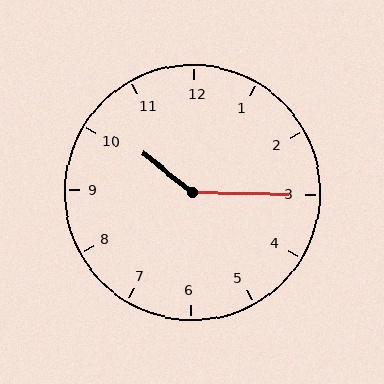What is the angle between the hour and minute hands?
Approximately 142 degrees.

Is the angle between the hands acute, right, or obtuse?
It is obtuse.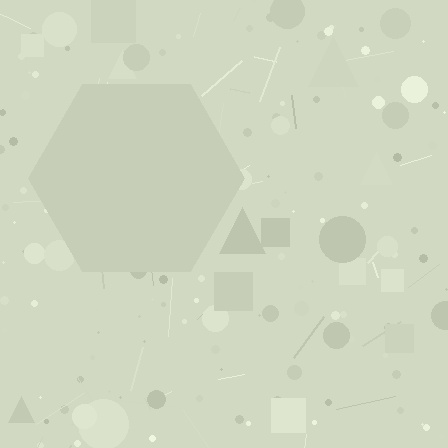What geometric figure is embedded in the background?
A hexagon is embedded in the background.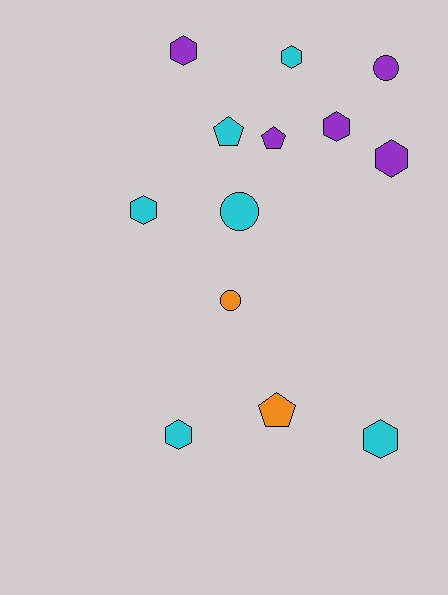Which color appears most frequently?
Cyan, with 6 objects.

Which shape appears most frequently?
Hexagon, with 7 objects.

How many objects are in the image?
There are 13 objects.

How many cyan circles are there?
There is 1 cyan circle.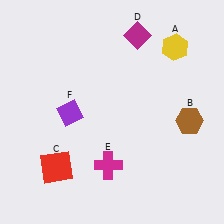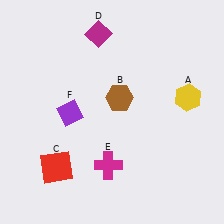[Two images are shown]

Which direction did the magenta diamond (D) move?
The magenta diamond (D) moved left.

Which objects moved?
The objects that moved are: the yellow hexagon (A), the brown hexagon (B), the magenta diamond (D).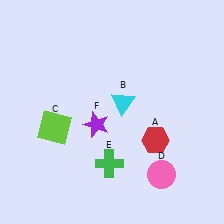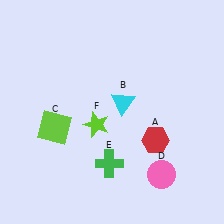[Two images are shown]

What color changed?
The star (F) changed from purple in Image 1 to lime in Image 2.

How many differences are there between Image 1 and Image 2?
There is 1 difference between the two images.